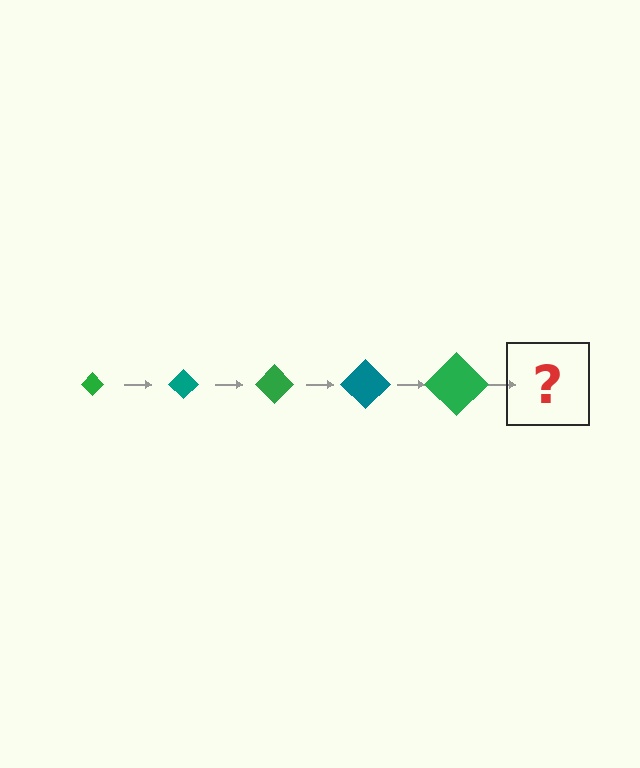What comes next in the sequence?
The next element should be a teal diamond, larger than the previous one.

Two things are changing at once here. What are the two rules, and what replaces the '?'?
The two rules are that the diamond grows larger each step and the color cycles through green and teal. The '?' should be a teal diamond, larger than the previous one.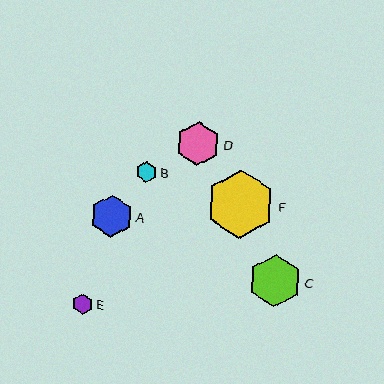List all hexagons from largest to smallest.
From largest to smallest: F, C, D, A, B, E.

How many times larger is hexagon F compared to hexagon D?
Hexagon F is approximately 1.6 times the size of hexagon D.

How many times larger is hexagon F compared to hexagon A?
Hexagon F is approximately 1.6 times the size of hexagon A.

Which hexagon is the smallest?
Hexagon E is the smallest with a size of approximately 20 pixels.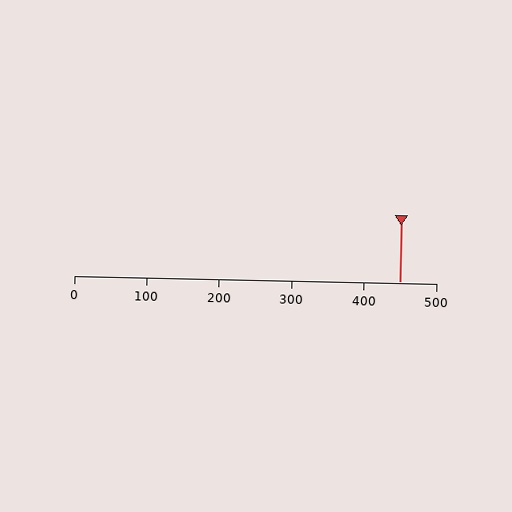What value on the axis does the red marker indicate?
The marker indicates approximately 450.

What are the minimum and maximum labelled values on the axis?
The axis runs from 0 to 500.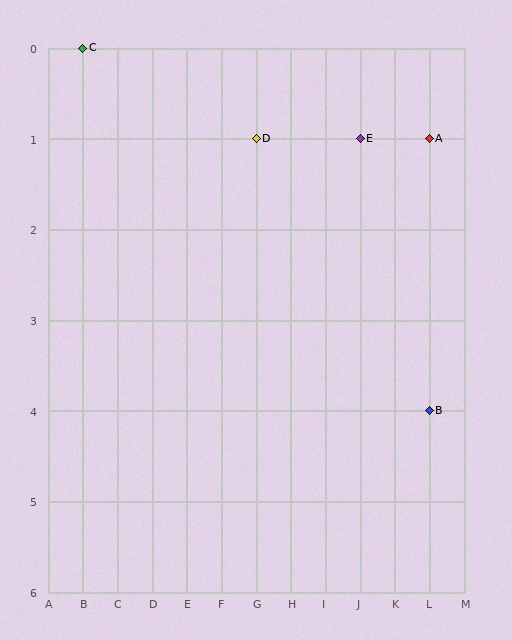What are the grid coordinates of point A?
Point A is at grid coordinates (L, 1).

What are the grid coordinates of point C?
Point C is at grid coordinates (B, 0).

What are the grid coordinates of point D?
Point D is at grid coordinates (G, 1).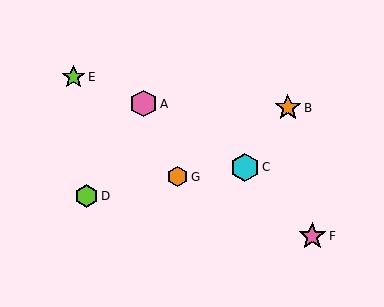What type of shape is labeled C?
Shape C is a cyan hexagon.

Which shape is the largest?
The cyan hexagon (labeled C) is the largest.